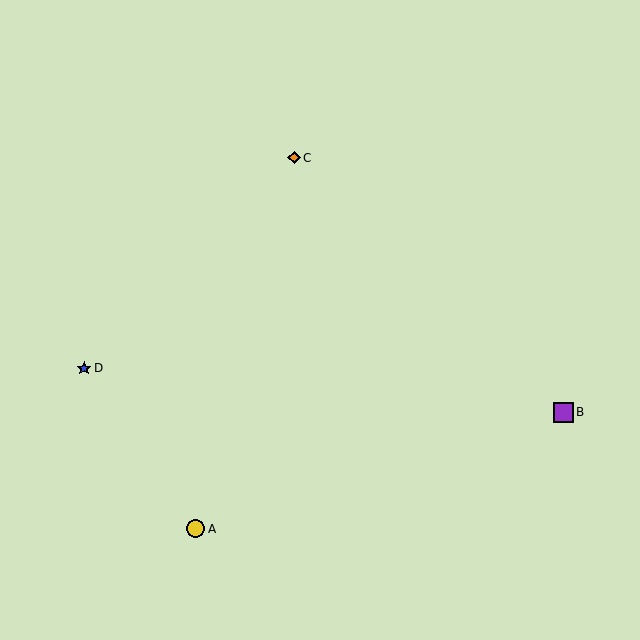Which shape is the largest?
The purple square (labeled B) is the largest.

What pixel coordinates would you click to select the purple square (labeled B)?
Click at (563, 412) to select the purple square B.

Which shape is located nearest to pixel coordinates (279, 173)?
The orange diamond (labeled C) at (294, 158) is nearest to that location.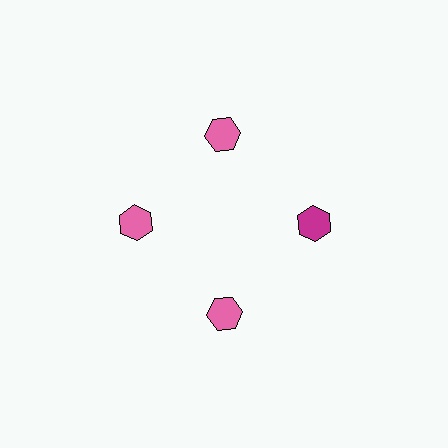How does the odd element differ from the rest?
It has a different color: magenta instead of pink.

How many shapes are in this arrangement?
There are 4 shapes arranged in a ring pattern.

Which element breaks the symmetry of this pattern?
The magenta hexagon at roughly the 3 o'clock position breaks the symmetry. All other shapes are pink hexagons.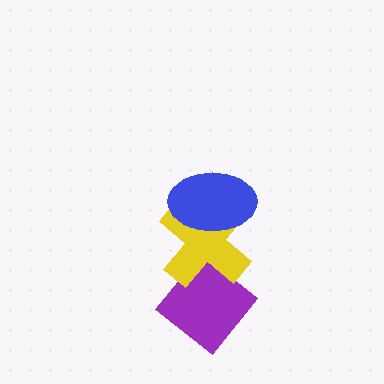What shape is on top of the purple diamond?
The yellow cross is on top of the purple diamond.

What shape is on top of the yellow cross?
The blue ellipse is on top of the yellow cross.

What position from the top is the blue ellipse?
The blue ellipse is 1st from the top.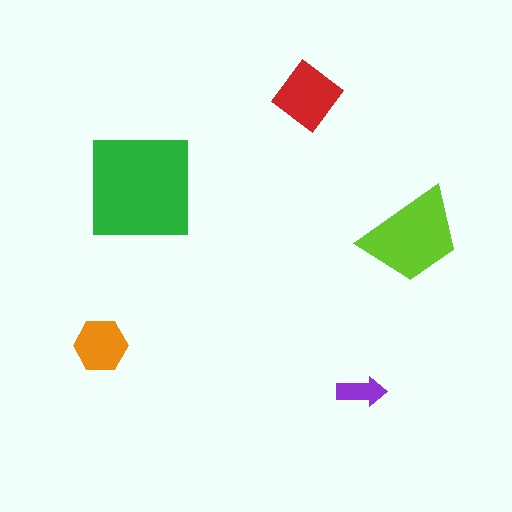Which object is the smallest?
The purple arrow.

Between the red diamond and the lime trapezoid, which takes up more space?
The lime trapezoid.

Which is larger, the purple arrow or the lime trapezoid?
The lime trapezoid.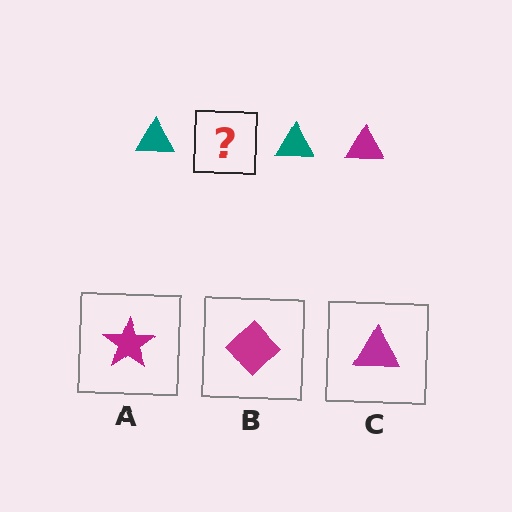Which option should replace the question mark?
Option C.